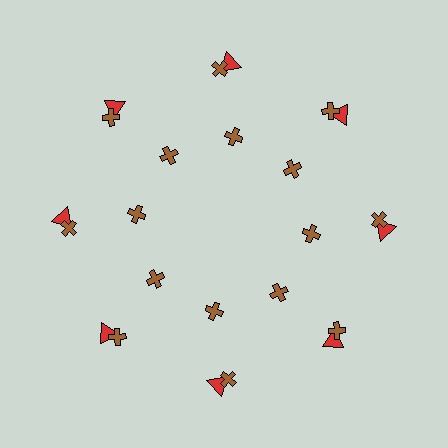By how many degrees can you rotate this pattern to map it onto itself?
The pattern maps onto itself every 45 degrees of rotation.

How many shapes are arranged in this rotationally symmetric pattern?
There are 24 shapes, arranged in 8 groups of 3.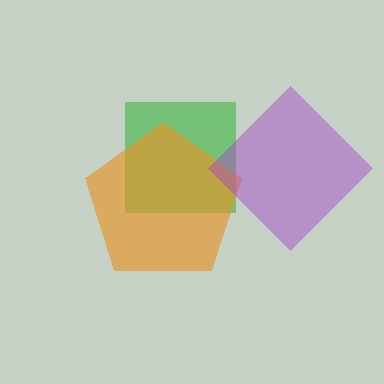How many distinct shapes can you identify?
There are 3 distinct shapes: a green square, an orange pentagon, a purple diamond.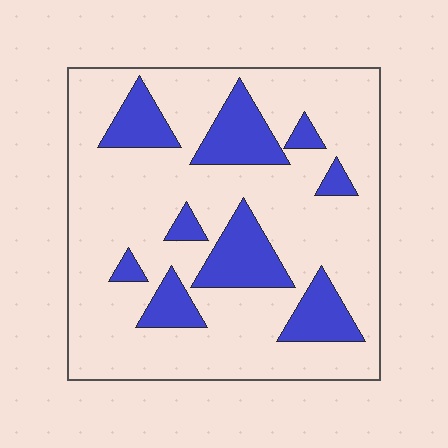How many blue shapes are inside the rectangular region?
9.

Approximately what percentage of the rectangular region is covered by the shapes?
Approximately 20%.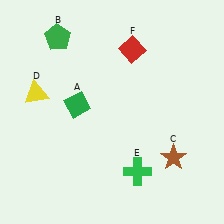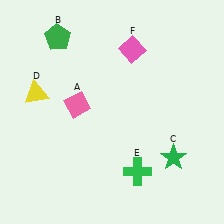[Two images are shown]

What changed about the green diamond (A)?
In Image 1, A is green. In Image 2, it changed to pink.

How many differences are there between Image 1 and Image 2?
There are 3 differences between the two images.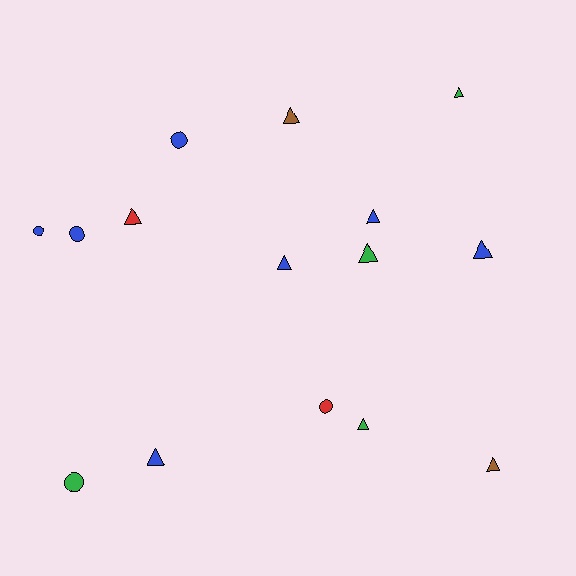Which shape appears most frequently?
Triangle, with 10 objects.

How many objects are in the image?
There are 15 objects.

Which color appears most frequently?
Blue, with 7 objects.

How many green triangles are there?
There are 3 green triangles.